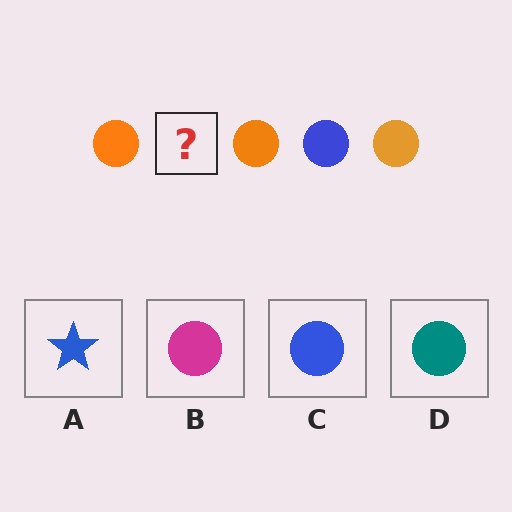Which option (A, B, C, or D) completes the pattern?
C.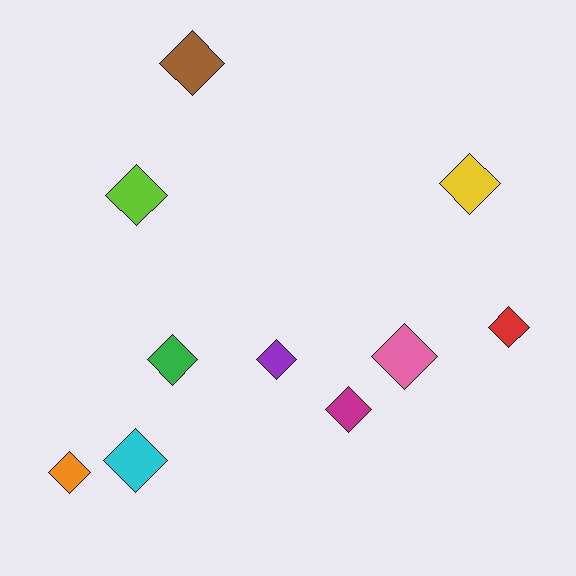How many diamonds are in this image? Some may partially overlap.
There are 10 diamonds.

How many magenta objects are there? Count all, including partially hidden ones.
There is 1 magenta object.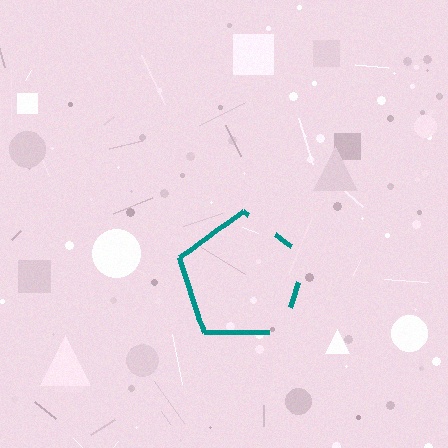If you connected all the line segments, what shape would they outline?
They would outline a pentagon.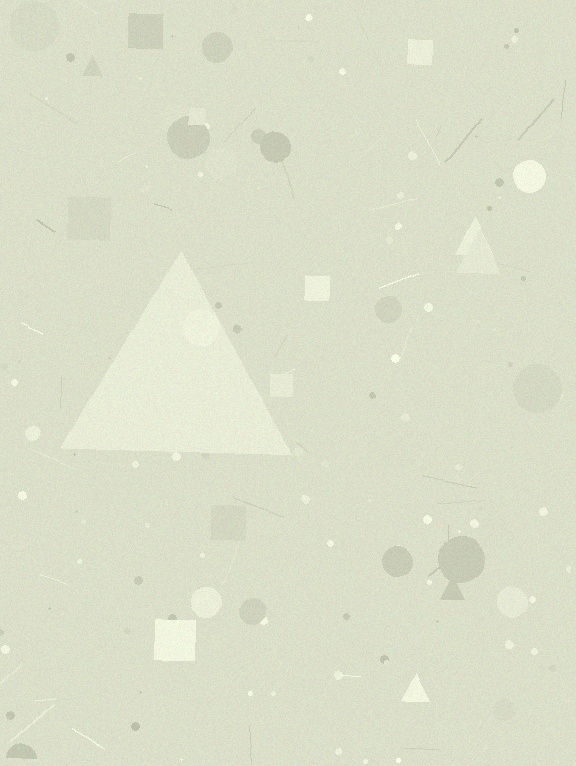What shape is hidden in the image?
A triangle is hidden in the image.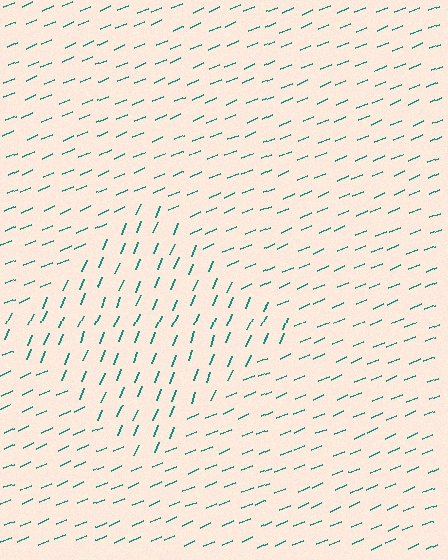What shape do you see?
I see a diamond.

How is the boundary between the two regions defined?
The boundary is defined purely by a change in line orientation (approximately 45 degrees difference). All lines are the same color and thickness.